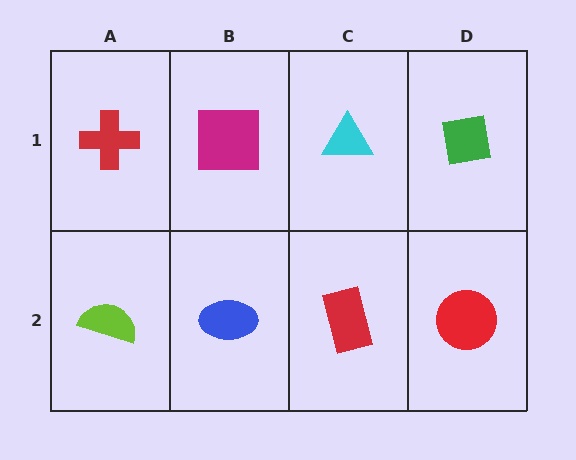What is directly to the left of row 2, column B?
A lime semicircle.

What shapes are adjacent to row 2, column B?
A magenta square (row 1, column B), a lime semicircle (row 2, column A), a red rectangle (row 2, column C).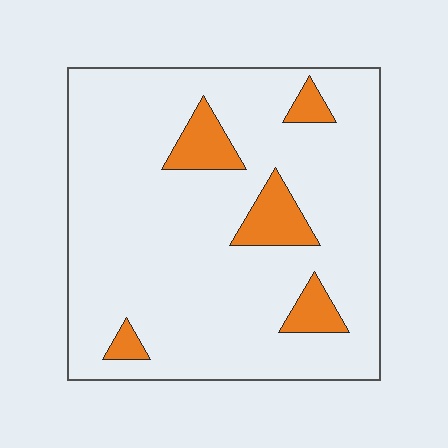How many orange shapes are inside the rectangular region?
5.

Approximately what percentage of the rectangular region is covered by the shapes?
Approximately 10%.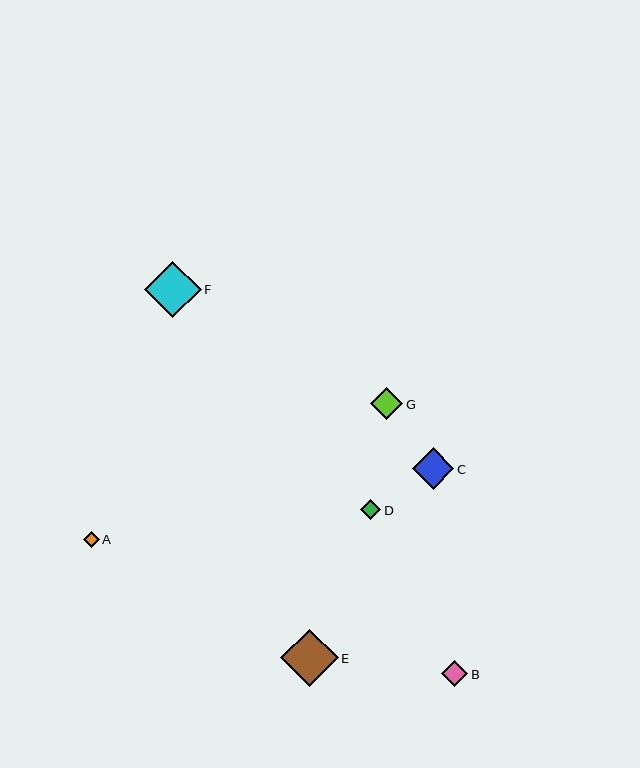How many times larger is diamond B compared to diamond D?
Diamond B is approximately 1.3 times the size of diamond D.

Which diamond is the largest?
Diamond E is the largest with a size of approximately 58 pixels.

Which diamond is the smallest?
Diamond A is the smallest with a size of approximately 16 pixels.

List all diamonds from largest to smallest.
From largest to smallest: E, F, C, G, B, D, A.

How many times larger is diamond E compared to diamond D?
Diamond E is approximately 2.8 times the size of diamond D.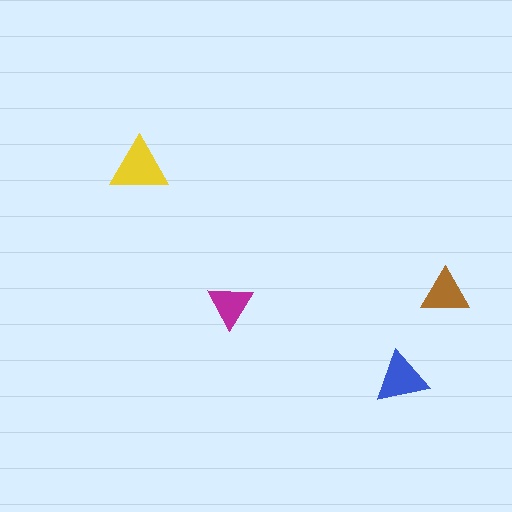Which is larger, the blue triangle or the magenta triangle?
The blue one.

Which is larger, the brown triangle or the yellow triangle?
The yellow one.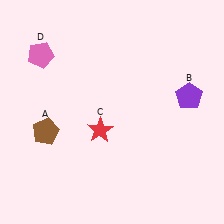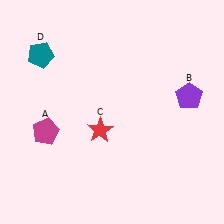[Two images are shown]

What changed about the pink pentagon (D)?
In Image 1, D is pink. In Image 2, it changed to teal.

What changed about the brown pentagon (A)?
In Image 1, A is brown. In Image 2, it changed to magenta.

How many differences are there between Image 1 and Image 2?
There are 2 differences between the two images.